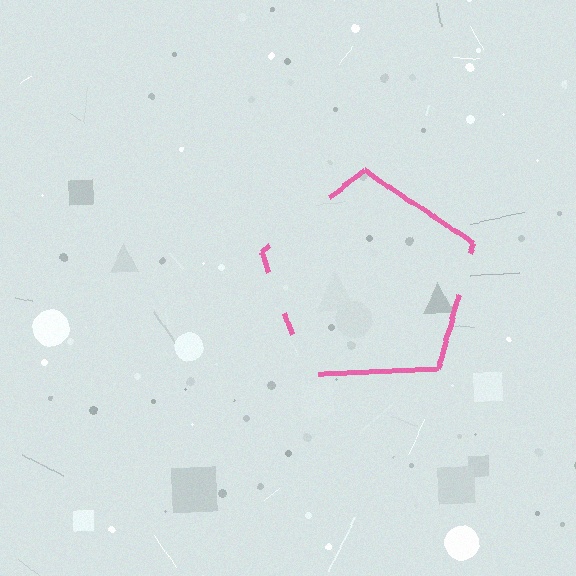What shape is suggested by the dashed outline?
The dashed outline suggests a pentagon.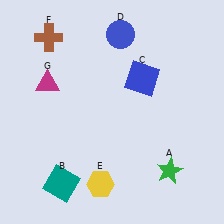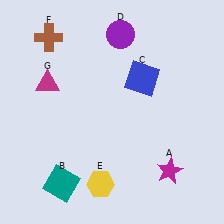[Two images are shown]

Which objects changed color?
A changed from green to magenta. D changed from blue to purple.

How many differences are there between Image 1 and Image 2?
There are 2 differences between the two images.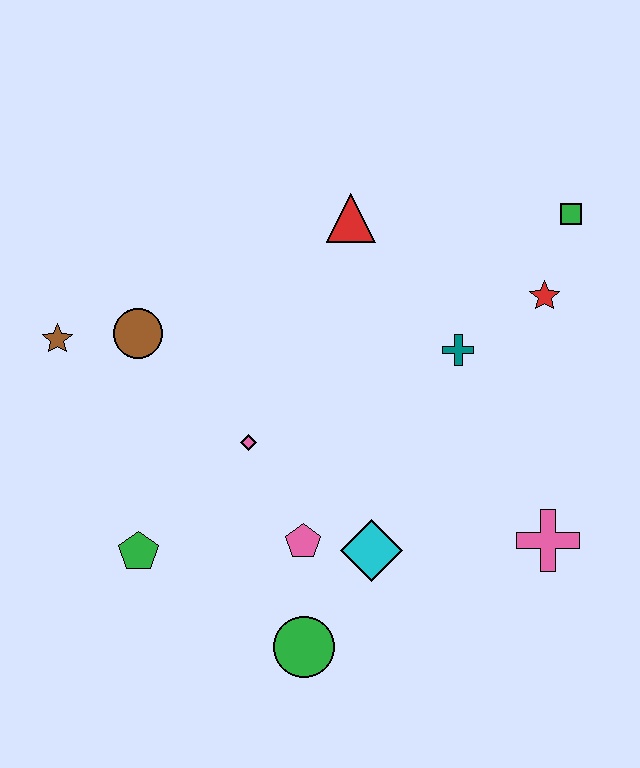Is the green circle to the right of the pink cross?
No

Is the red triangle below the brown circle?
No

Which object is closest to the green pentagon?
The pink diamond is closest to the green pentagon.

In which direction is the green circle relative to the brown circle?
The green circle is below the brown circle.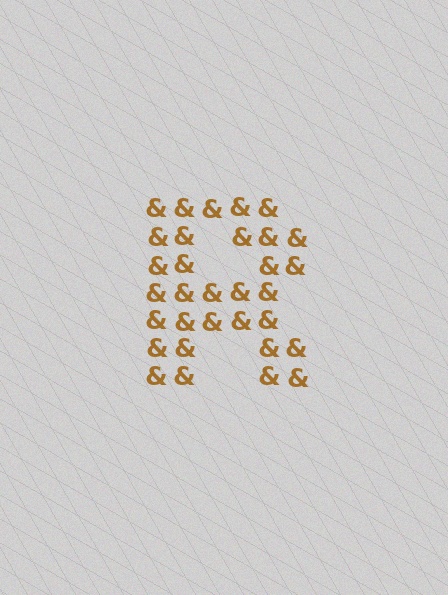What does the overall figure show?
The overall figure shows the letter R.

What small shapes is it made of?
It is made of small ampersands.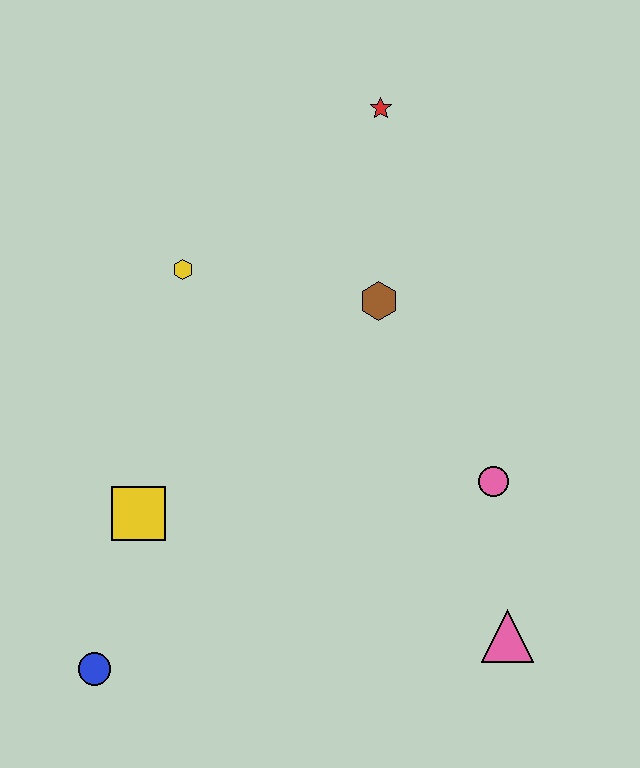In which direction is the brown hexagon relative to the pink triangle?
The brown hexagon is above the pink triangle.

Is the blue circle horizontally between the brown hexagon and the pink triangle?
No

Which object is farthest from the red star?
The blue circle is farthest from the red star.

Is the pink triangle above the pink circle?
No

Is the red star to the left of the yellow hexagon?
No